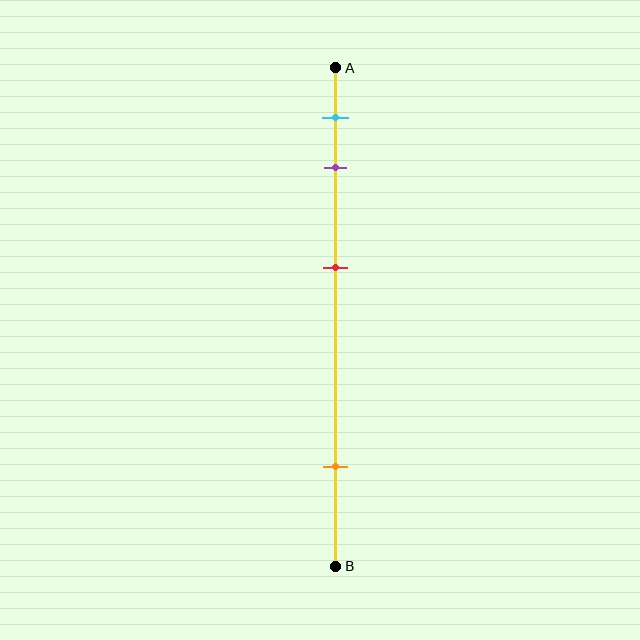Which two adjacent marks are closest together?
The cyan and purple marks are the closest adjacent pair.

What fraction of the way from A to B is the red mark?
The red mark is approximately 40% (0.4) of the way from A to B.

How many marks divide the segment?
There are 4 marks dividing the segment.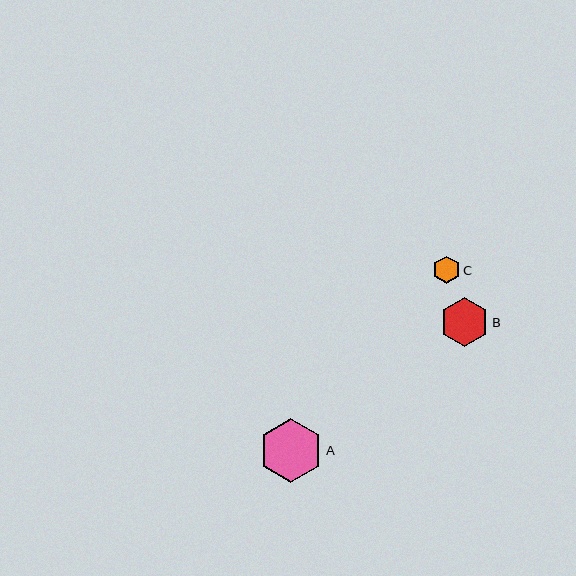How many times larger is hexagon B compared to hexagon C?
Hexagon B is approximately 1.8 times the size of hexagon C.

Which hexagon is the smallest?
Hexagon C is the smallest with a size of approximately 28 pixels.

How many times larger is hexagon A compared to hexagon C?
Hexagon A is approximately 2.3 times the size of hexagon C.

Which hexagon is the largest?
Hexagon A is the largest with a size of approximately 64 pixels.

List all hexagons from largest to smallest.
From largest to smallest: A, B, C.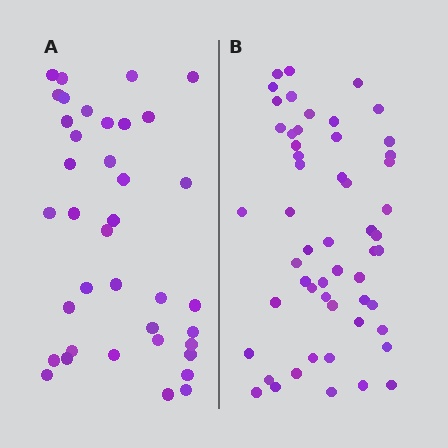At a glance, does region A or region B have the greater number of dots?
Region B (the right region) has more dots.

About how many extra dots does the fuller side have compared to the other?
Region B has approximately 15 more dots than region A.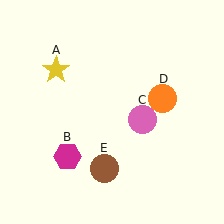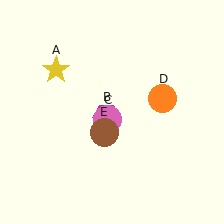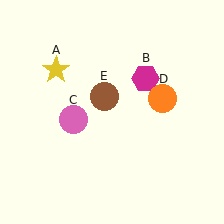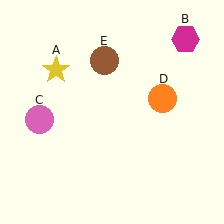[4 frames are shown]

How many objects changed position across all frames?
3 objects changed position: magenta hexagon (object B), pink circle (object C), brown circle (object E).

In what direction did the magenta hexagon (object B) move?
The magenta hexagon (object B) moved up and to the right.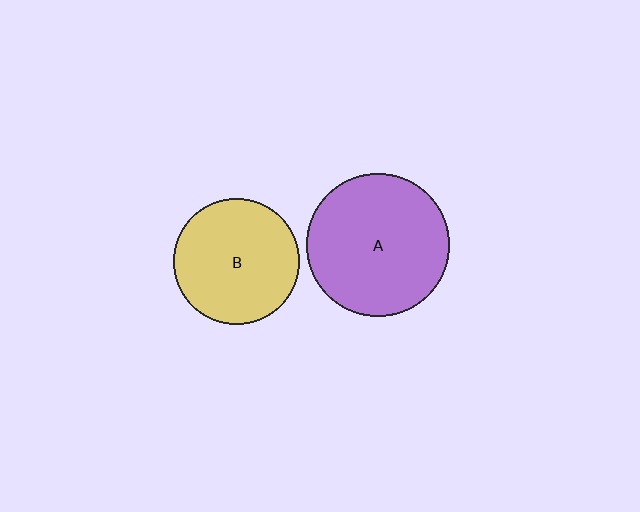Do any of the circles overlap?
No, none of the circles overlap.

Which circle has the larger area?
Circle A (purple).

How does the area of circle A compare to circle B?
Approximately 1.3 times.